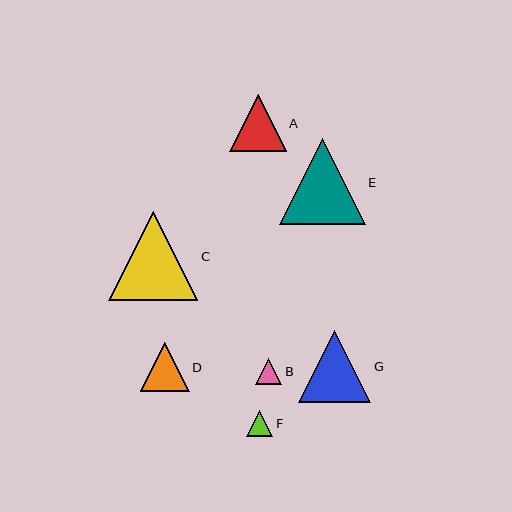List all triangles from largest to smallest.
From largest to smallest: C, E, G, A, D, B, F.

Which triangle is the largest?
Triangle C is the largest with a size of approximately 89 pixels.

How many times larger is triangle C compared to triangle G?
Triangle C is approximately 1.2 times the size of triangle G.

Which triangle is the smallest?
Triangle F is the smallest with a size of approximately 26 pixels.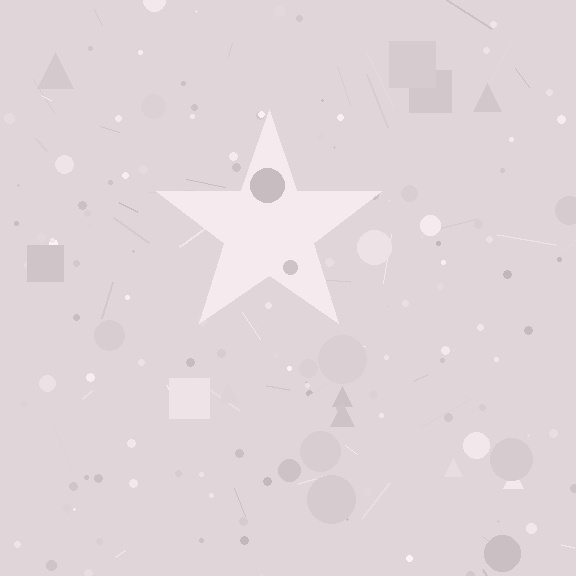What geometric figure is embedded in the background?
A star is embedded in the background.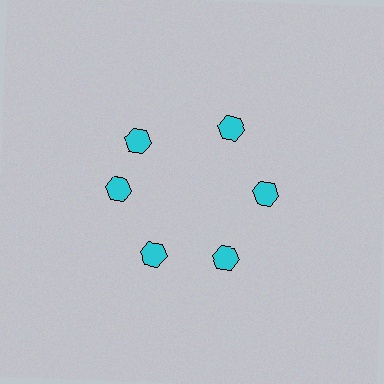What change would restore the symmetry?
The symmetry would be restored by rotating it back into even spacing with its neighbors so that all 6 hexagons sit at equal angles and equal distance from the center.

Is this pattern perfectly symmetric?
No. The 6 cyan hexagons are arranged in a ring, but one element near the 11 o'clock position is rotated out of alignment along the ring, breaking the 6-fold rotational symmetry.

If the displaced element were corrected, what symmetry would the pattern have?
It would have 6-fold rotational symmetry — the pattern would map onto itself every 60 degrees.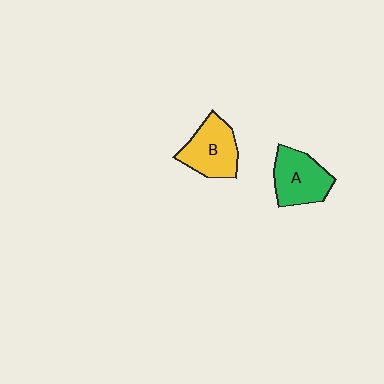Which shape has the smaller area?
Shape A (green).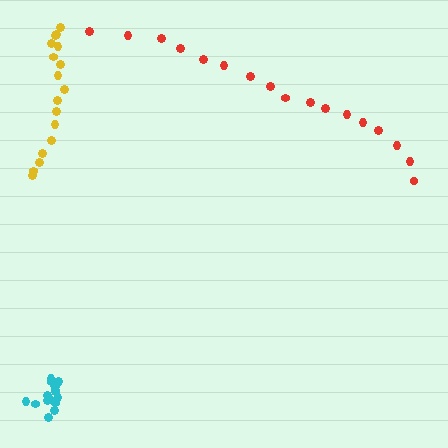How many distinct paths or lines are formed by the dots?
There are 3 distinct paths.